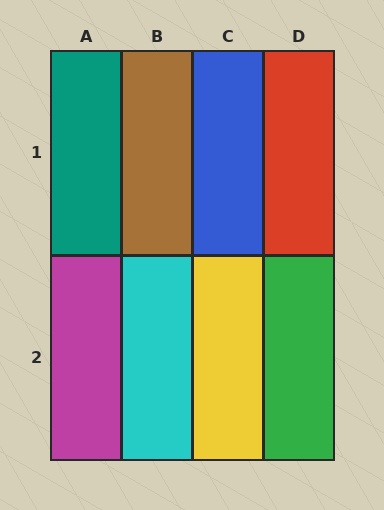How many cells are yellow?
1 cell is yellow.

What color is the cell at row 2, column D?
Green.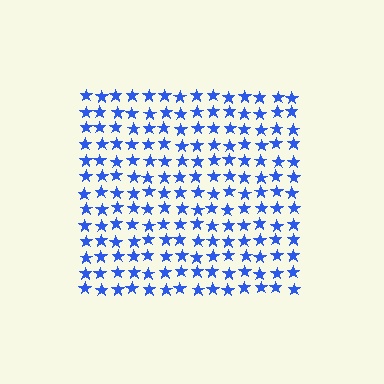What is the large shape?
The large shape is a square.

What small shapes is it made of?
It is made of small stars.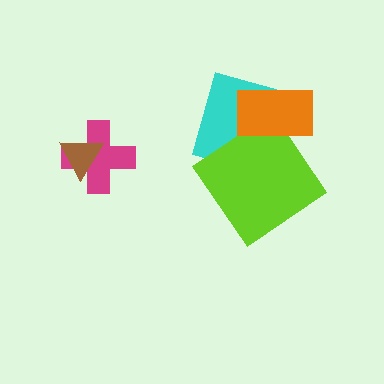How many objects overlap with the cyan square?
2 objects overlap with the cyan square.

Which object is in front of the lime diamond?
The orange rectangle is in front of the lime diamond.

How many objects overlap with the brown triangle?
1 object overlaps with the brown triangle.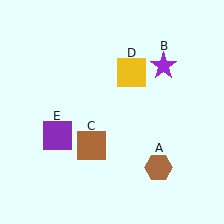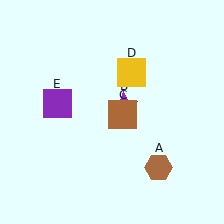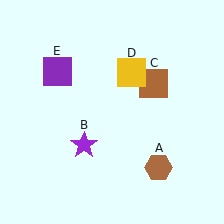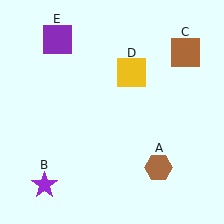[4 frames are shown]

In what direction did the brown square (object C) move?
The brown square (object C) moved up and to the right.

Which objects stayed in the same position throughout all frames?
Brown hexagon (object A) and yellow square (object D) remained stationary.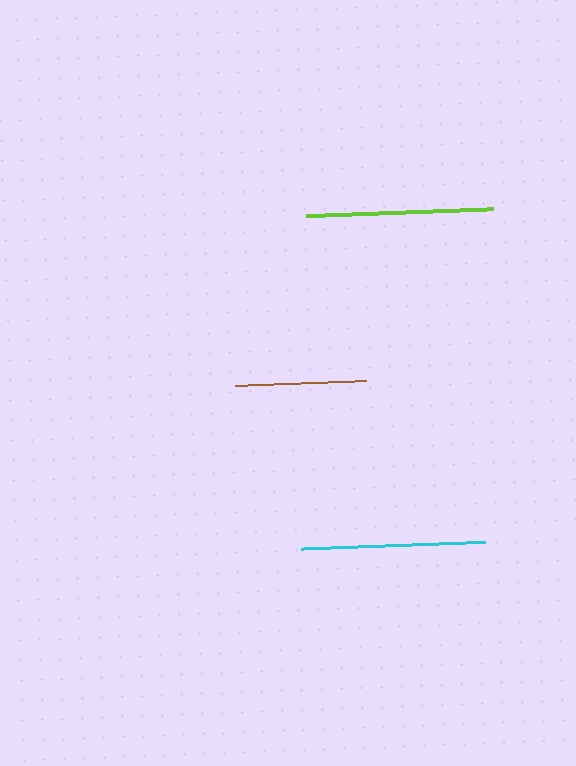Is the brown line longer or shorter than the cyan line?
The cyan line is longer than the brown line.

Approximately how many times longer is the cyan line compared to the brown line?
The cyan line is approximately 1.4 times the length of the brown line.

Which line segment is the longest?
The lime line is the longest at approximately 186 pixels.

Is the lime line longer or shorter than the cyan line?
The lime line is longer than the cyan line.